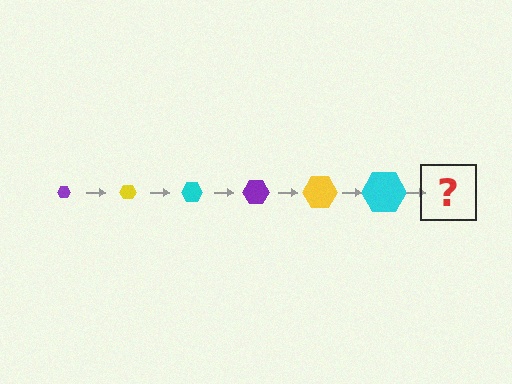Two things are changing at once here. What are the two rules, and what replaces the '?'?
The two rules are that the hexagon grows larger each step and the color cycles through purple, yellow, and cyan. The '?' should be a purple hexagon, larger than the previous one.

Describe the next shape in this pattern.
It should be a purple hexagon, larger than the previous one.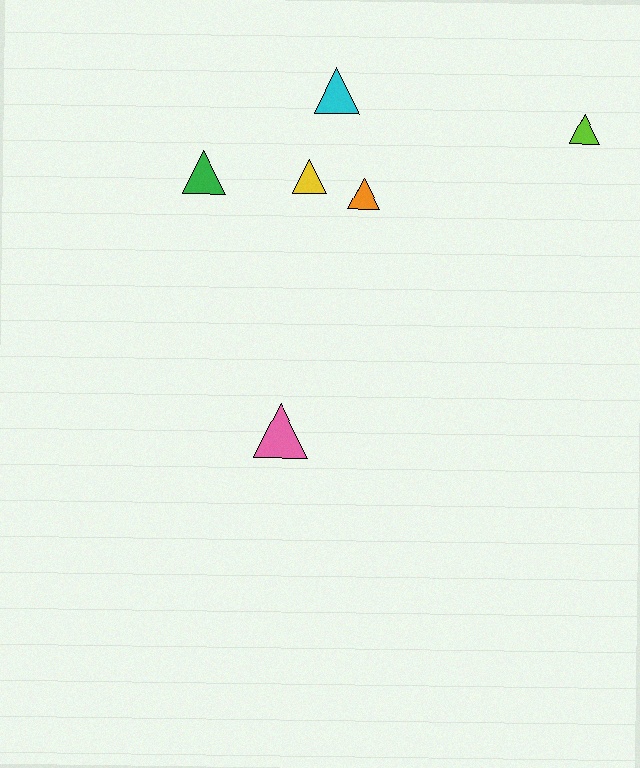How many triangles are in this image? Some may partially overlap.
There are 6 triangles.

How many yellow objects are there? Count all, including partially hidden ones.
There is 1 yellow object.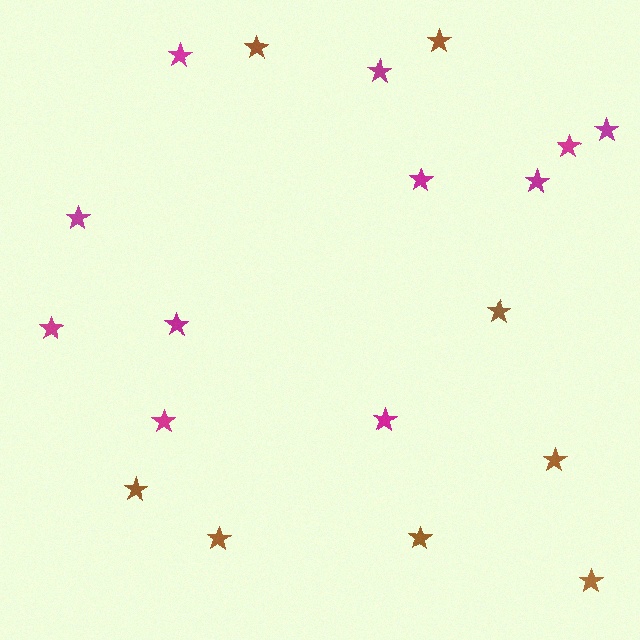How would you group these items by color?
There are 2 groups: one group of brown stars (8) and one group of magenta stars (11).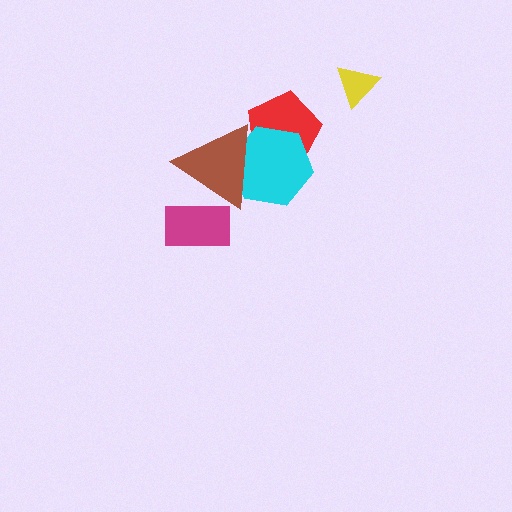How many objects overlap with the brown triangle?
3 objects overlap with the brown triangle.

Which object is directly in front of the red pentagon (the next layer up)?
The cyan hexagon is directly in front of the red pentagon.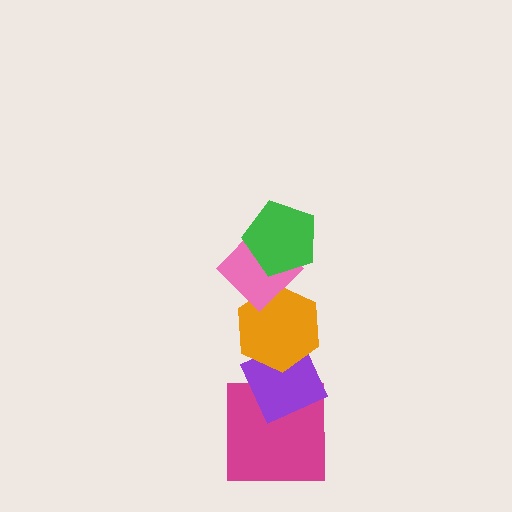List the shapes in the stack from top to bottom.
From top to bottom: the green pentagon, the pink diamond, the orange hexagon, the purple diamond, the magenta square.